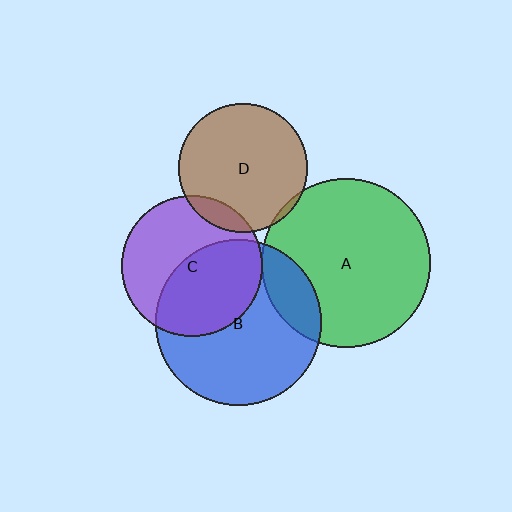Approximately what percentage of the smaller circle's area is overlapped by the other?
Approximately 5%.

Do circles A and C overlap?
Yes.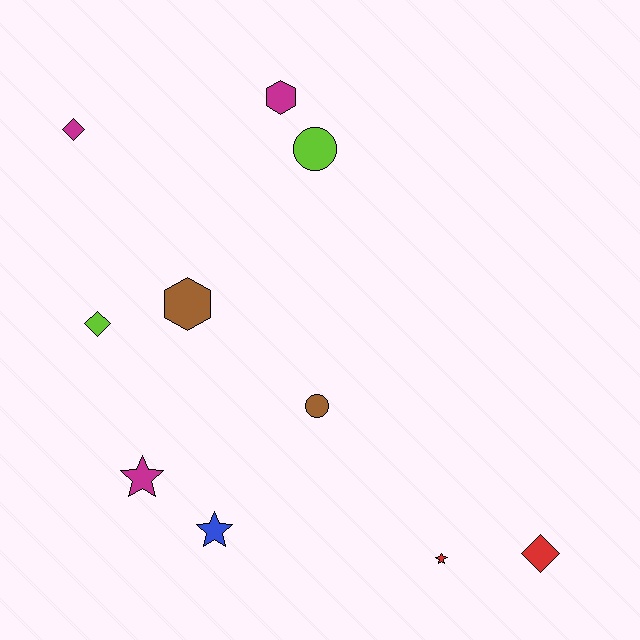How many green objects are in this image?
There are no green objects.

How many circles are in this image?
There are 2 circles.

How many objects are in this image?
There are 10 objects.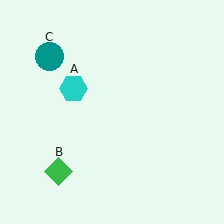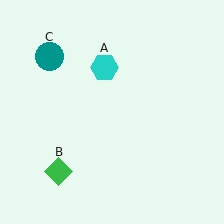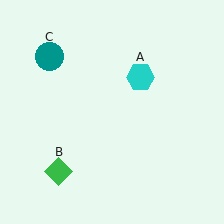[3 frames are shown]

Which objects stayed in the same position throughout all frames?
Green diamond (object B) and teal circle (object C) remained stationary.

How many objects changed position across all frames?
1 object changed position: cyan hexagon (object A).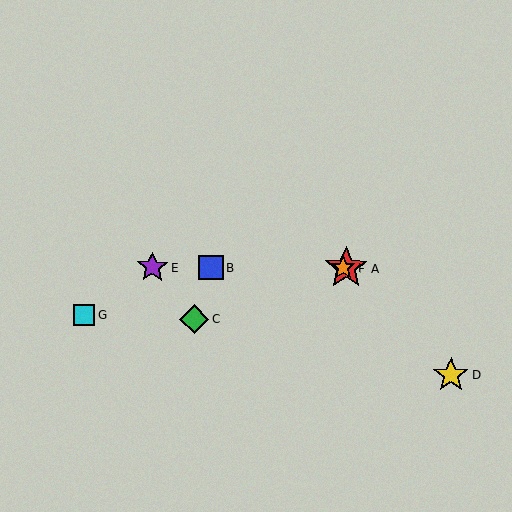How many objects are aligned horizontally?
4 objects (A, B, E, F) are aligned horizontally.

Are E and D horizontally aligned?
No, E is at y≈267 and D is at y≈375.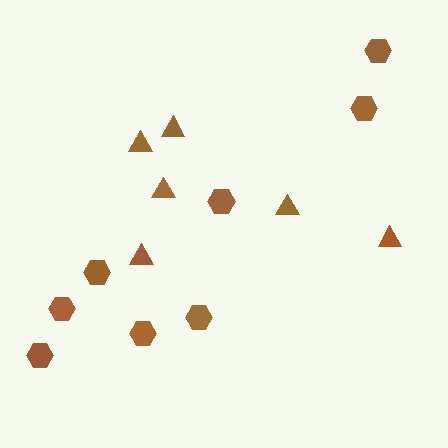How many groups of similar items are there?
There are 2 groups: one group of hexagons (8) and one group of triangles (6).